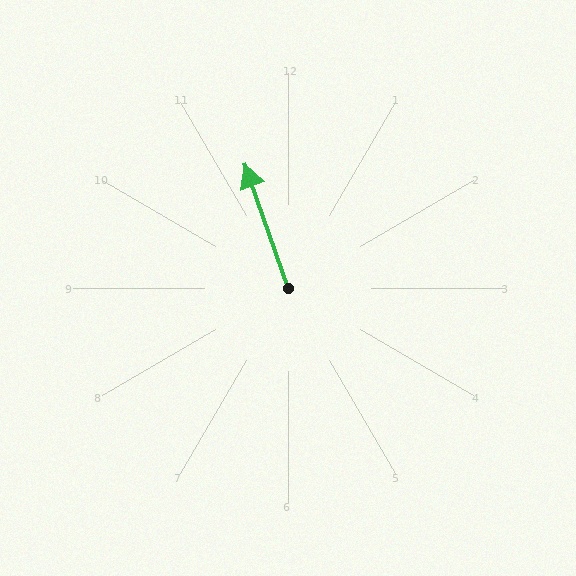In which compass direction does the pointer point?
North.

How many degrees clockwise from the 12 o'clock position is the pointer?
Approximately 341 degrees.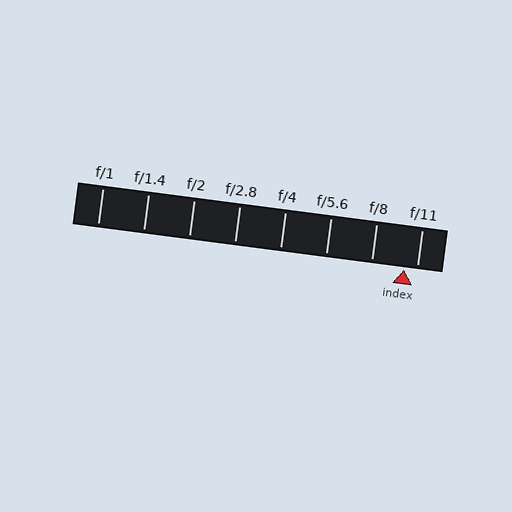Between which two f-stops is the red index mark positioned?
The index mark is between f/8 and f/11.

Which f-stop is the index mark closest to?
The index mark is closest to f/11.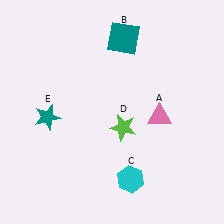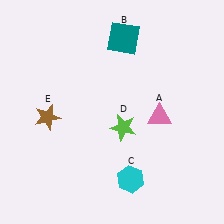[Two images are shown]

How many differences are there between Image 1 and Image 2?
There is 1 difference between the two images.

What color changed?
The star (E) changed from teal in Image 1 to brown in Image 2.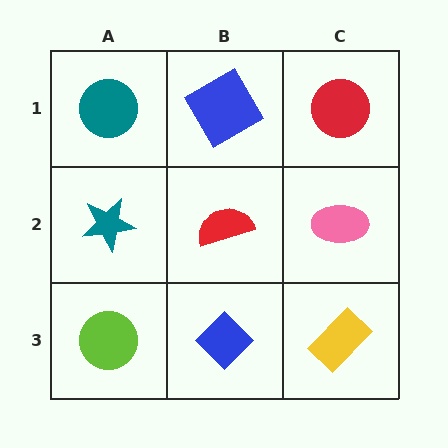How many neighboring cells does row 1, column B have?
3.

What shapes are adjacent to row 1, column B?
A red semicircle (row 2, column B), a teal circle (row 1, column A), a red circle (row 1, column C).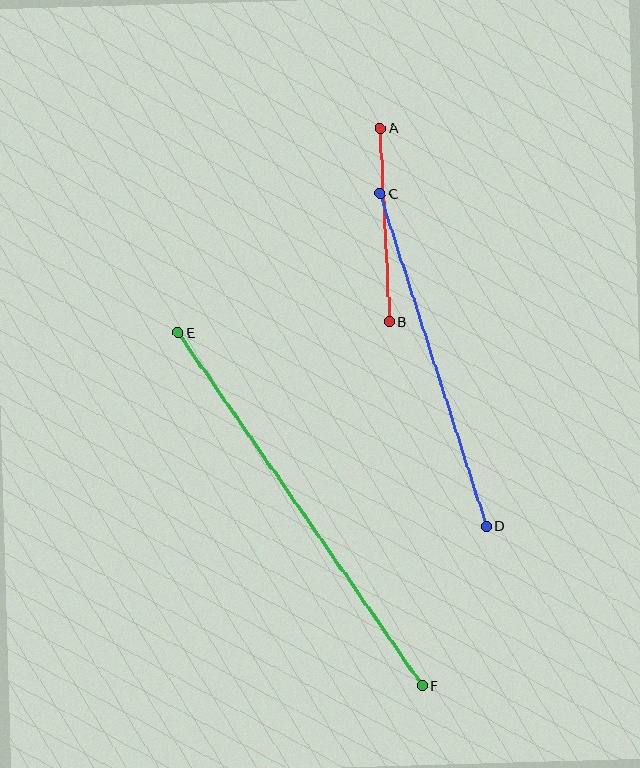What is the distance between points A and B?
The distance is approximately 194 pixels.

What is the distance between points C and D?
The distance is approximately 349 pixels.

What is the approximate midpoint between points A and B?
The midpoint is at approximately (385, 225) pixels.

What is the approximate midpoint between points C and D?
The midpoint is at approximately (433, 360) pixels.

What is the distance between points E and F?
The distance is approximately 429 pixels.